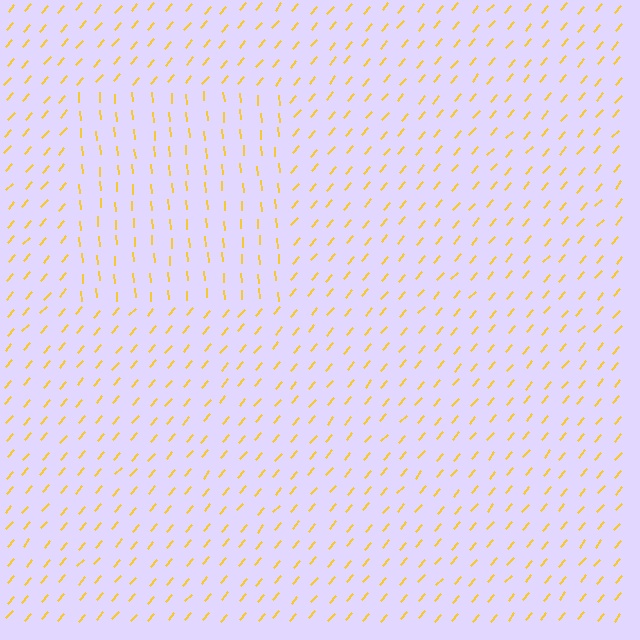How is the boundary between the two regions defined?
The boundary is defined purely by a change in line orientation (approximately 45 degrees difference). All lines are the same color and thickness.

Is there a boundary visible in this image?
Yes, there is a texture boundary formed by a change in line orientation.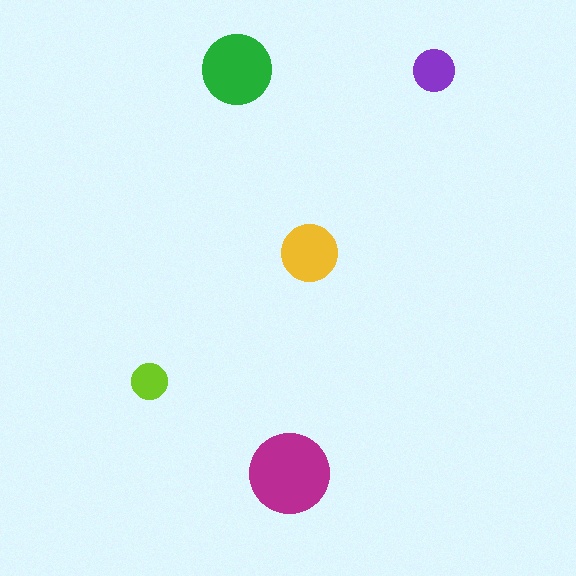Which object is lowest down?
The magenta circle is bottommost.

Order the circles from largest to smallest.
the magenta one, the green one, the yellow one, the purple one, the lime one.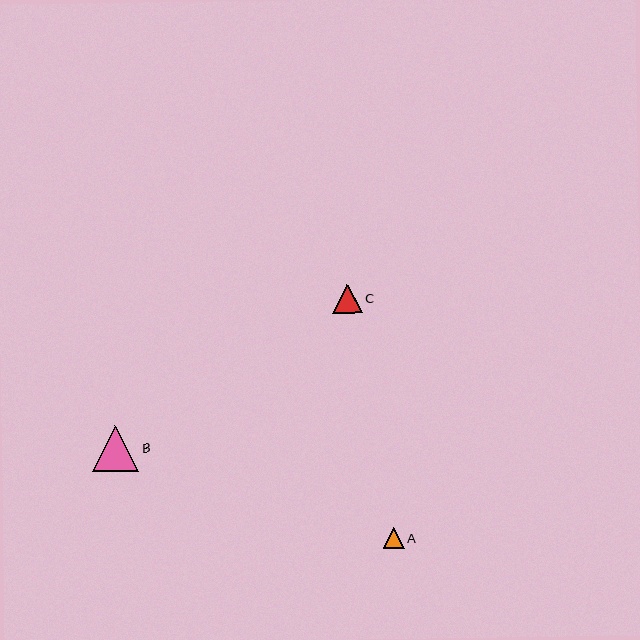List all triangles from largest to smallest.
From largest to smallest: B, C, A.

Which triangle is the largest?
Triangle B is the largest with a size of approximately 46 pixels.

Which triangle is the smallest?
Triangle A is the smallest with a size of approximately 21 pixels.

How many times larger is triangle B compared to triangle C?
Triangle B is approximately 1.6 times the size of triangle C.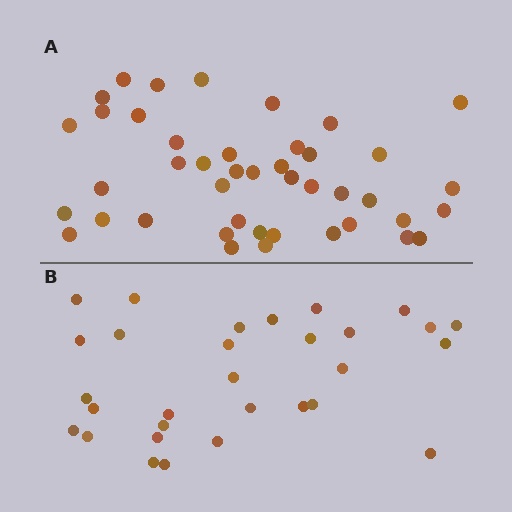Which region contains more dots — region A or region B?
Region A (the top region) has more dots.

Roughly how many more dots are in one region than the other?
Region A has approximately 15 more dots than region B.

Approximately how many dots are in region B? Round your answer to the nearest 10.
About 30 dots.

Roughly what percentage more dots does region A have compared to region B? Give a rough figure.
About 45% more.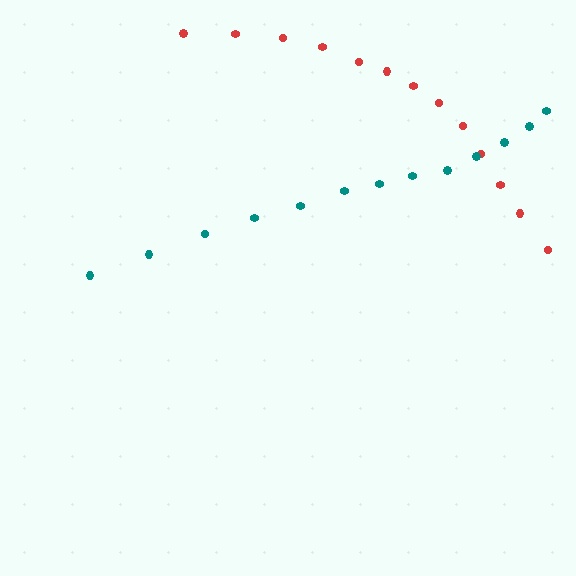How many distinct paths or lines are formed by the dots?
There are 2 distinct paths.